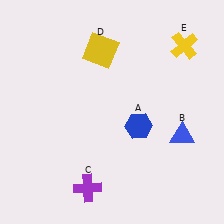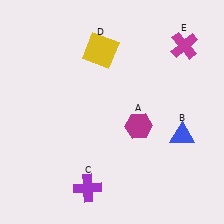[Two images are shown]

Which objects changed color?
A changed from blue to magenta. E changed from yellow to magenta.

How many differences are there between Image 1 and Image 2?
There are 2 differences between the two images.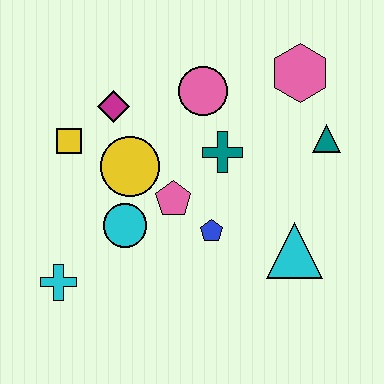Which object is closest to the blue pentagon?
The pink pentagon is closest to the blue pentagon.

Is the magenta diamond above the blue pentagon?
Yes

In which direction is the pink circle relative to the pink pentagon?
The pink circle is above the pink pentagon.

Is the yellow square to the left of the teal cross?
Yes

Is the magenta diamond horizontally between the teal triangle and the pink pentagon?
No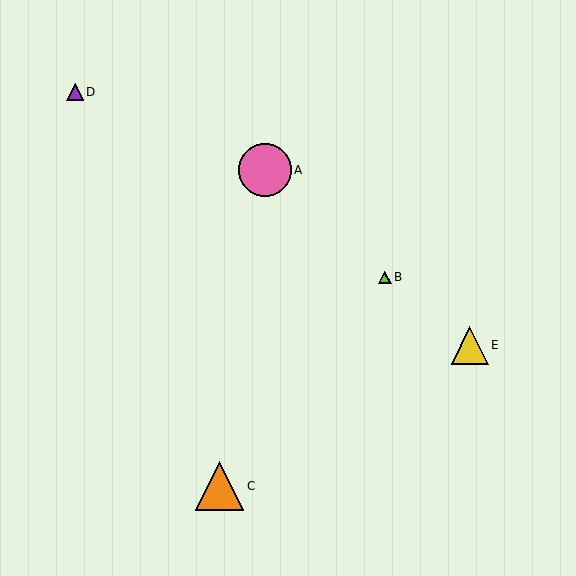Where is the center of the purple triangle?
The center of the purple triangle is at (75, 92).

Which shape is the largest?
The pink circle (labeled A) is the largest.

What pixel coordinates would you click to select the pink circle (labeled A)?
Click at (265, 170) to select the pink circle A.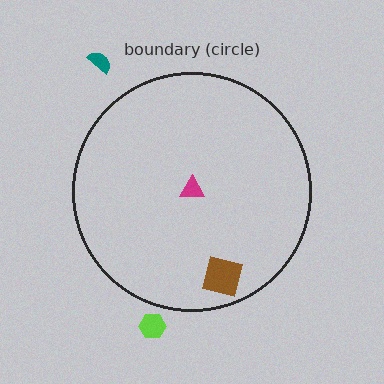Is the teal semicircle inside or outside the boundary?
Outside.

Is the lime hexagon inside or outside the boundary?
Outside.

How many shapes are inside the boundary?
2 inside, 2 outside.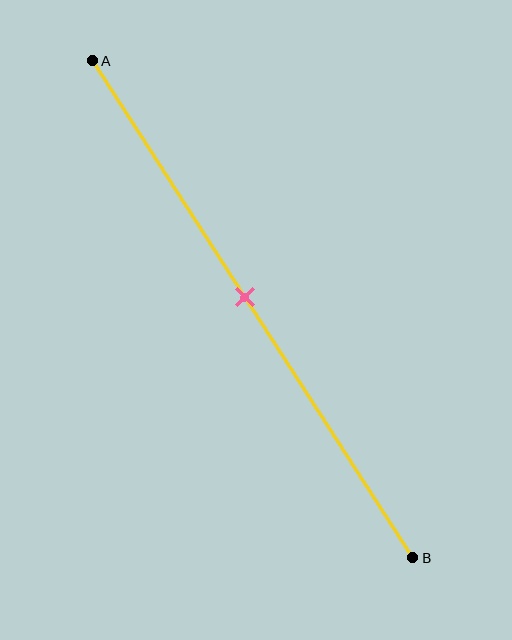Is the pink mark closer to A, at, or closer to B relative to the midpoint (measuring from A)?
The pink mark is approximately at the midpoint of segment AB.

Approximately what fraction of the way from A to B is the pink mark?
The pink mark is approximately 50% of the way from A to B.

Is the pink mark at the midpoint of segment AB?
Yes, the mark is approximately at the midpoint.